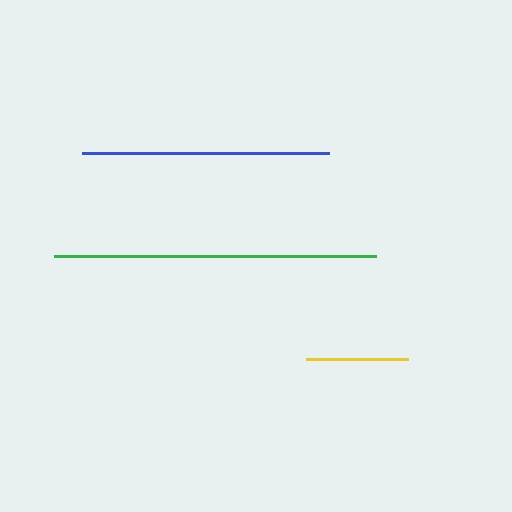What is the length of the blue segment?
The blue segment is approximately 246 pixels long.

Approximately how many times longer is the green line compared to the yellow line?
The green line is approximately 3.1 times the length of the yellow line.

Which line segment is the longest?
The green line is the longest at approximately 322 pixels.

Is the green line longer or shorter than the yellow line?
The green line is longer than the yellow line.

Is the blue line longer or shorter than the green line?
The green line is longer than the blue line.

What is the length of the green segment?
The green segment is approximately 322 pixels long.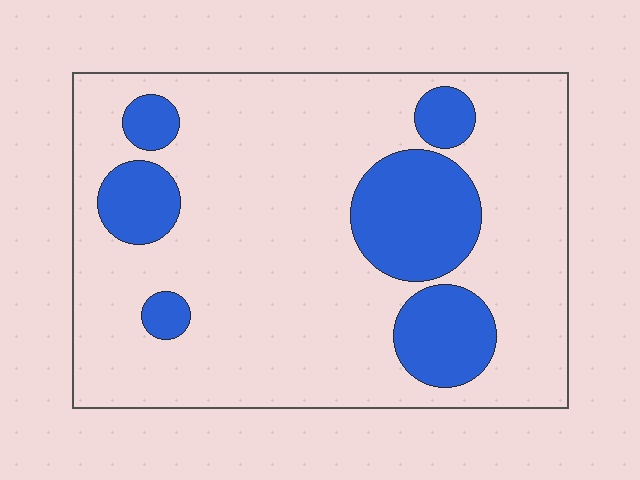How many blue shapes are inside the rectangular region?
6.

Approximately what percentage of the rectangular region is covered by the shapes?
Approximately 20%.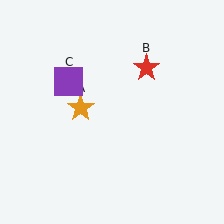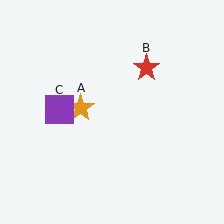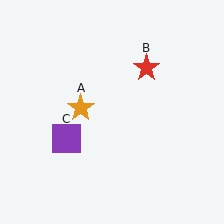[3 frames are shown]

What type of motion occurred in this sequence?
The purple square (object C) rotated counterclockwise around the center of the scene.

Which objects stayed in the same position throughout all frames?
Orange star (object A) and red star (object B) remained stationary.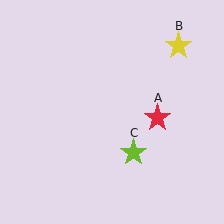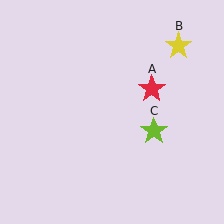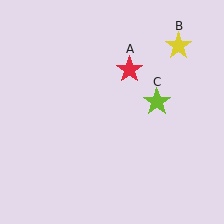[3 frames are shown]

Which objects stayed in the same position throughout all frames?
Yellow star (object B) remained stationary.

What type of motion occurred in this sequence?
The red star (object A), lime star (object C) rotated counterclockwise around the center of the scene.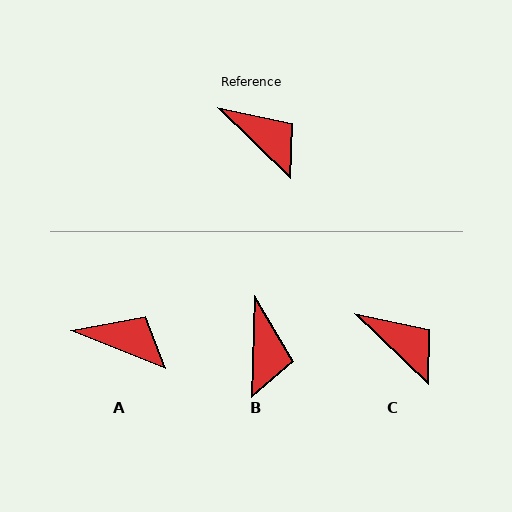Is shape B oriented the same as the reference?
No, it is off by about 48 degrees.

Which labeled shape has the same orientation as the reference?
C.